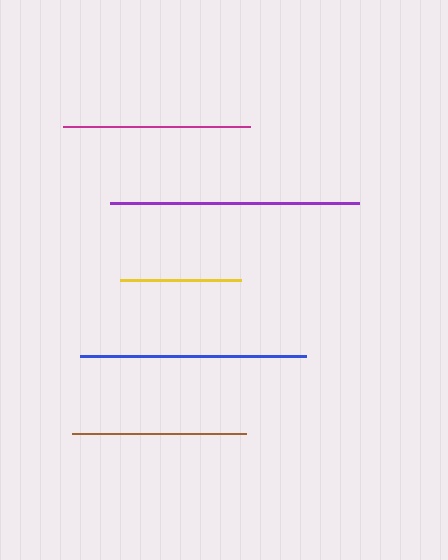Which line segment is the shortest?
The yellow line is the shortest at approximately 121 pixels.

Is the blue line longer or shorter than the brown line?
The blue line is longer than the brown line.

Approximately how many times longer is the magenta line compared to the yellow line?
The magenta line is approximately 1.5 times the length of the yellow line.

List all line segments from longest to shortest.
From longest to shortest: purple, blue, magenta, brown, yellow.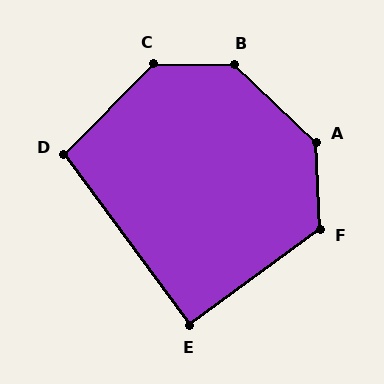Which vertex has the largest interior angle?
B, at approximately 138 degrees.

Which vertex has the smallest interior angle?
E, at approximately 90 degrees.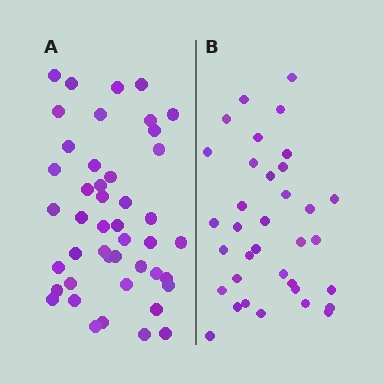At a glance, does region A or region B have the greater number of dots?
Region A (the left region) has more dots.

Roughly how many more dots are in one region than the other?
Region A has roughly 10 or so more dots than region B.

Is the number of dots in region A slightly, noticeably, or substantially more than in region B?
Region A has noticeably more, but not dramatically so. The ratio is roughly 1.3 to 1.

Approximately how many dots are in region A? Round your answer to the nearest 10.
About 40 dots. (The exact count is 45, which rounds to 40.)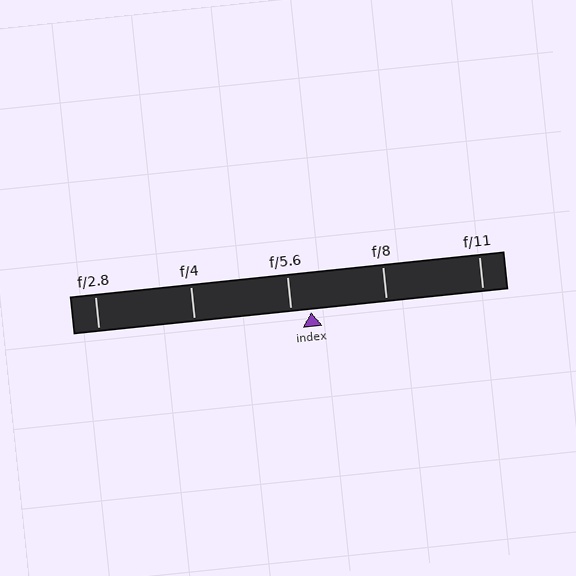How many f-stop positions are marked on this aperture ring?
There are 5 f-stop positions marked.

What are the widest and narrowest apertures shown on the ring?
The widest aperture shown is f/2.8 and the narrowest is f/11.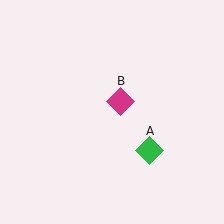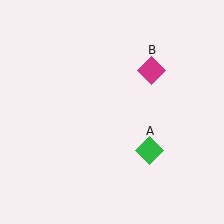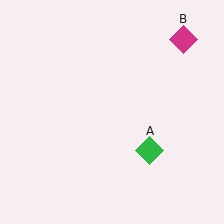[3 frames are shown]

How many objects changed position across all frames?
1 object changed position: magenta diamond (object B).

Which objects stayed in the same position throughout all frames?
Green diamond (object A) remained stationary.